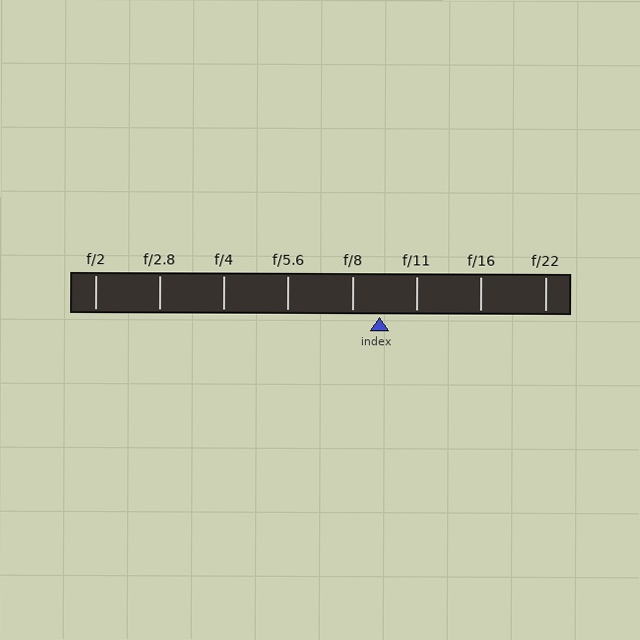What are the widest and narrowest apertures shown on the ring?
The widest aperture shown is f/2 and the narrowest is f/22.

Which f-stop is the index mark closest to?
The index mark is closest to f/8.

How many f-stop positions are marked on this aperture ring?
There are 8 f-stop positions marked.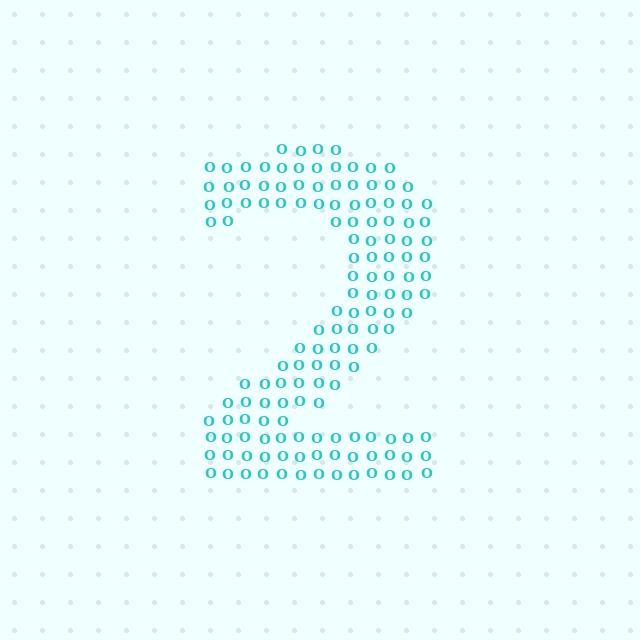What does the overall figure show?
The overall figure shows the digit 2.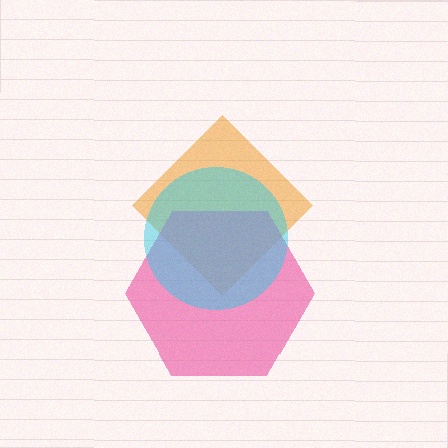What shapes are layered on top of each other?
The layered shapes are: an orange diamond, a pink hexagon, a cyan circle.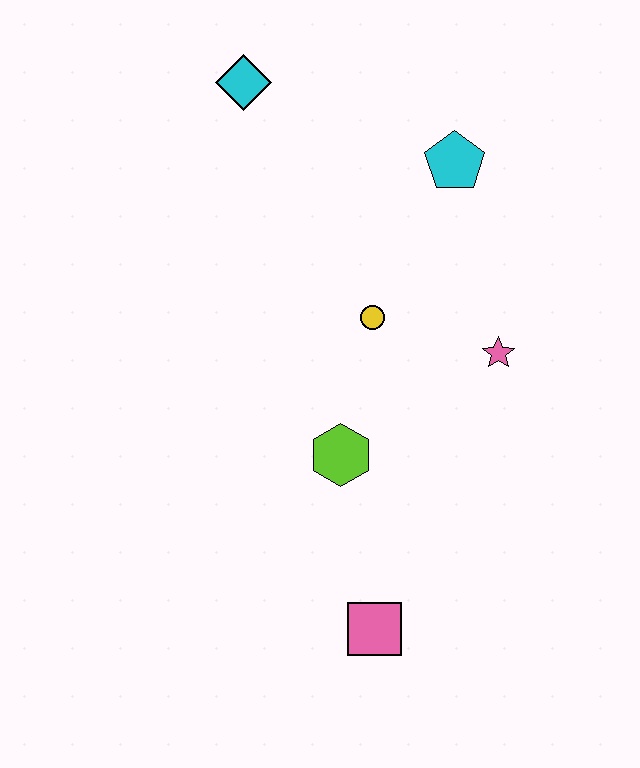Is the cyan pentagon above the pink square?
Yes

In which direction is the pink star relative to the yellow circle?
The pink star is to the right of the yellow circle.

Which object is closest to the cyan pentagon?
The yellow circle is closest to the cyan pentagon.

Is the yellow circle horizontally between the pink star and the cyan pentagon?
No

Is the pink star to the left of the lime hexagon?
No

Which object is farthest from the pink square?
The cyan diamond is farthest from the pink square.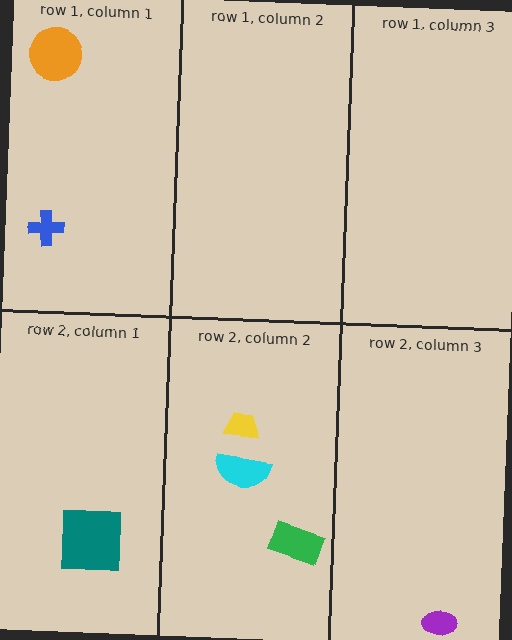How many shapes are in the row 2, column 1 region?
1.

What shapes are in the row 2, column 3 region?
The purple ellipse.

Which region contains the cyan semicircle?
The row 2, column 2 region.